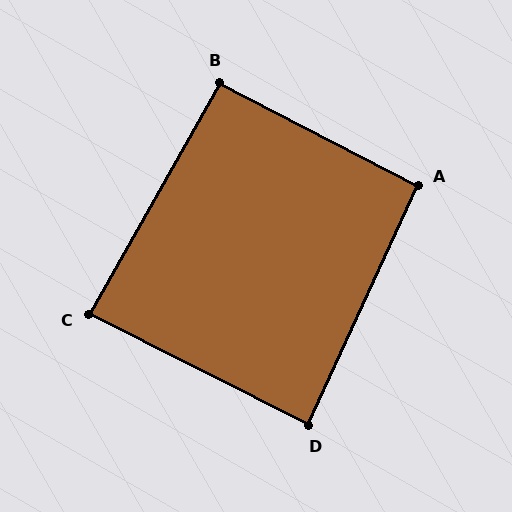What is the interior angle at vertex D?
Approximately 88 degrees (approximately right).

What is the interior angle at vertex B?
Approximately 92 degrees (approximately right).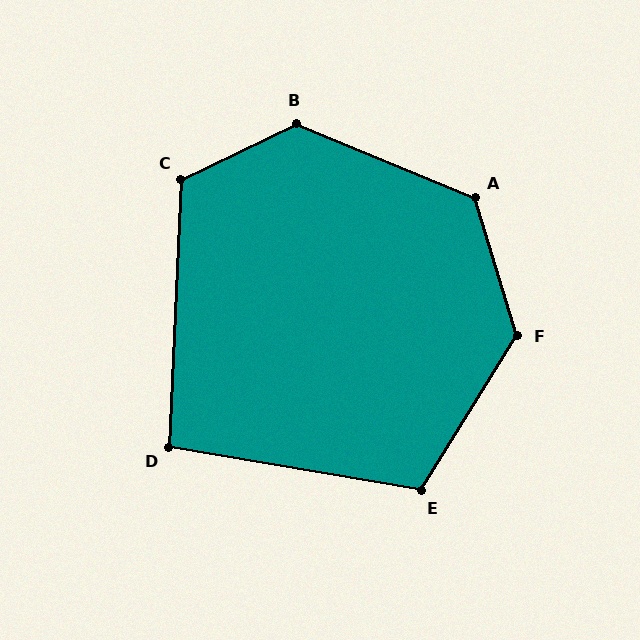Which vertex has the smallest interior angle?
D, at approximately 97 degrees.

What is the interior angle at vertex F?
Approximately 131 degrees (obtuse).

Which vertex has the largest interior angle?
B, at approximately 132 degrees.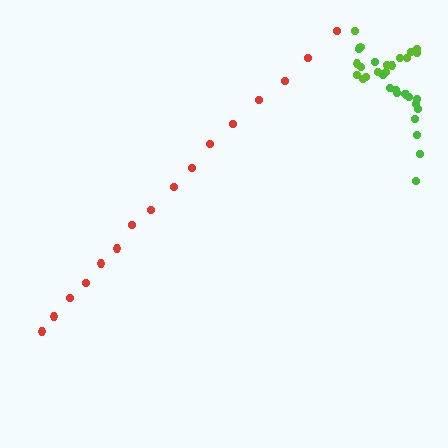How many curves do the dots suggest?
There are 3 distinct paths.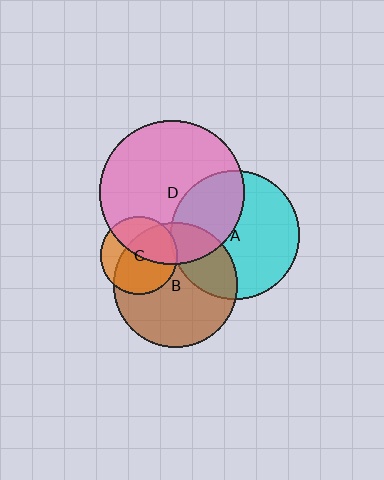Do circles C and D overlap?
Yes.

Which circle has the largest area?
Circle D (pink).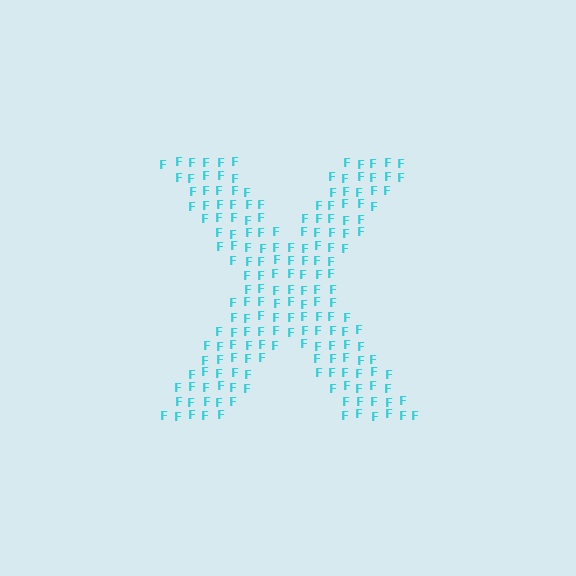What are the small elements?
The small elements are letter F's.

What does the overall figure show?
The overall figure shows the letter X.